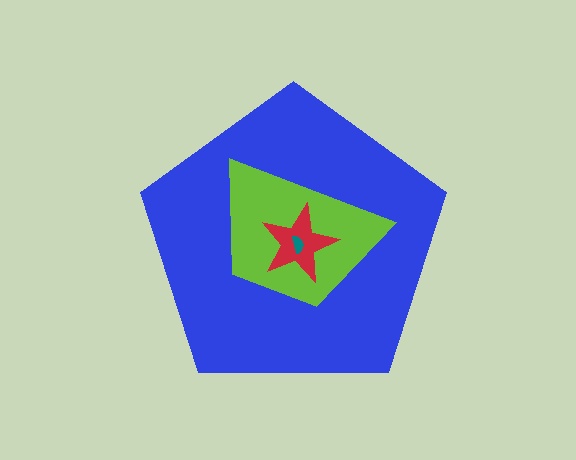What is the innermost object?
The teal semicircle.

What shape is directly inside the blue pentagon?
The lime trapezoid.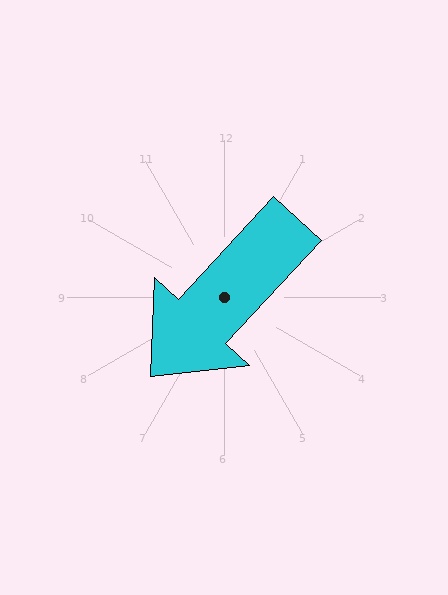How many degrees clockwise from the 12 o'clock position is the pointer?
Approximately 223 degrees.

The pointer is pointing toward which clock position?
Roughly 7 o'clock.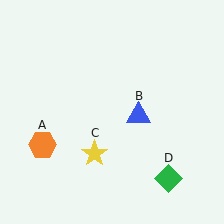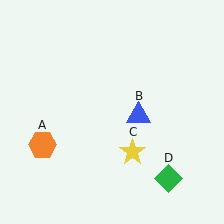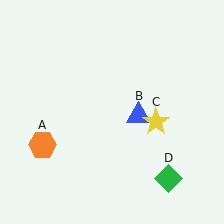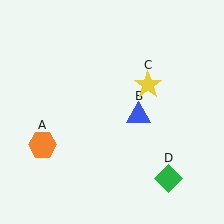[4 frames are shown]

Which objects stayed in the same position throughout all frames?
Orange hexagon (object A) and blue triangle (object B) and green diamond (object D) remained stationary.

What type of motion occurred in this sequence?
The yellow star (object C) rotated counterclockwise around the center of the scene.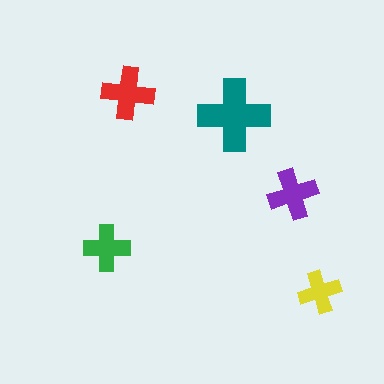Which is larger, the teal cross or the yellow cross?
The teal one.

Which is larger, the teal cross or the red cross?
The teal one.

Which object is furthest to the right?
The yellow cross is rightmost.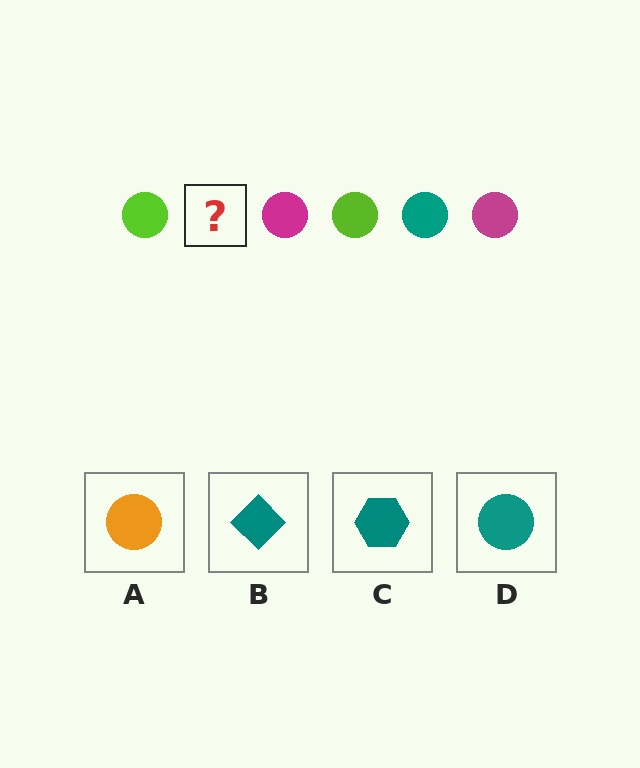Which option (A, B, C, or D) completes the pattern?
D.